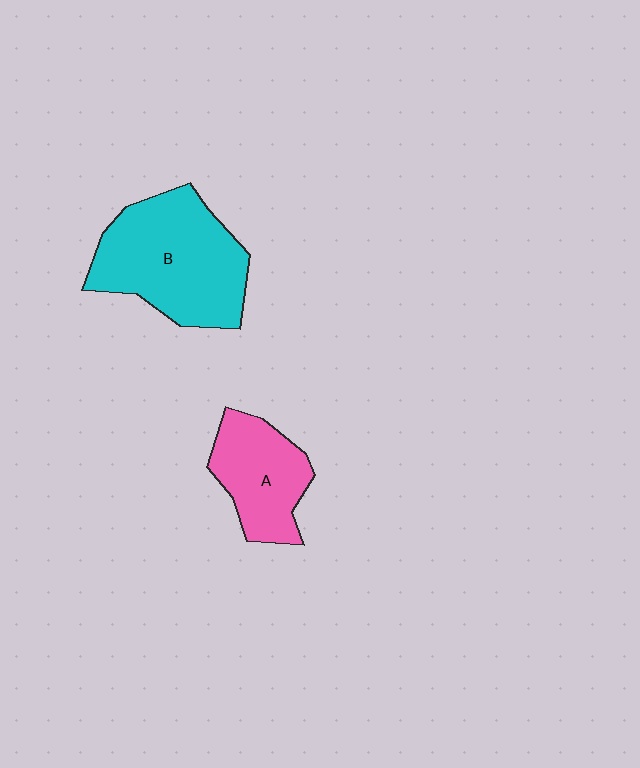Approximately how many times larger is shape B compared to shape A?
Approximately 1.7 times.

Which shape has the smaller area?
Shape A (pink).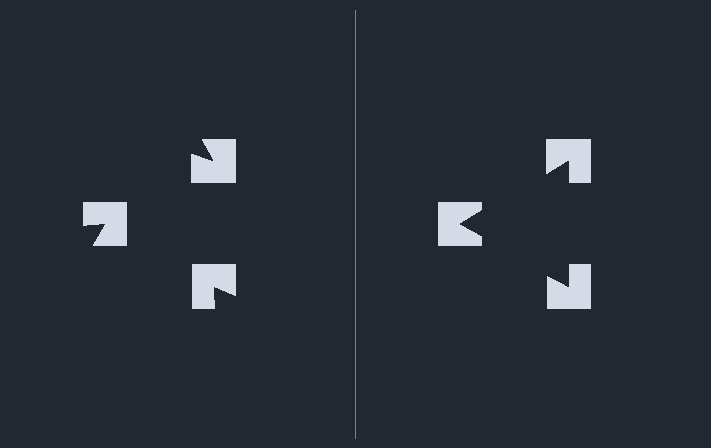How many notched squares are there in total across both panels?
6 — 3 on each side.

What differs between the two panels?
The notched squares are positioned identically on both sides; only the wedge orientations differ. On the right they align to a triangle; on the left they are misaligned.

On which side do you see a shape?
An illusory triangle appears on the right side. On the left side the wedge cuts are rotated, so no coherent shape forms.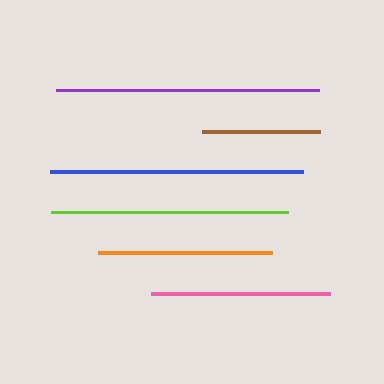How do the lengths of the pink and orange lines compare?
The pink and orange lines are approximately the same length.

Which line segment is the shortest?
The brown line is the shortest at approximately 117 pixels.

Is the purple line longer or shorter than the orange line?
The purple line is longer than the orange line.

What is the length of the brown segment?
The brown segment is approximately 117 pixels long.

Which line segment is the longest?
The purple line is the longest at approximately 263 pixels.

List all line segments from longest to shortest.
From longest to shortest: purple, blue, lime, pink, orange, brown.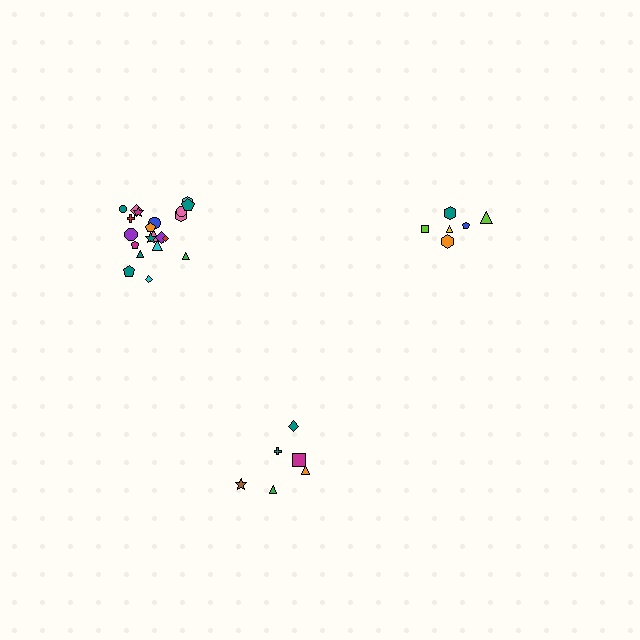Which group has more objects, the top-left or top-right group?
The top-left group.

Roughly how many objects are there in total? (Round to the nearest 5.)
Roughly 35 objects in total.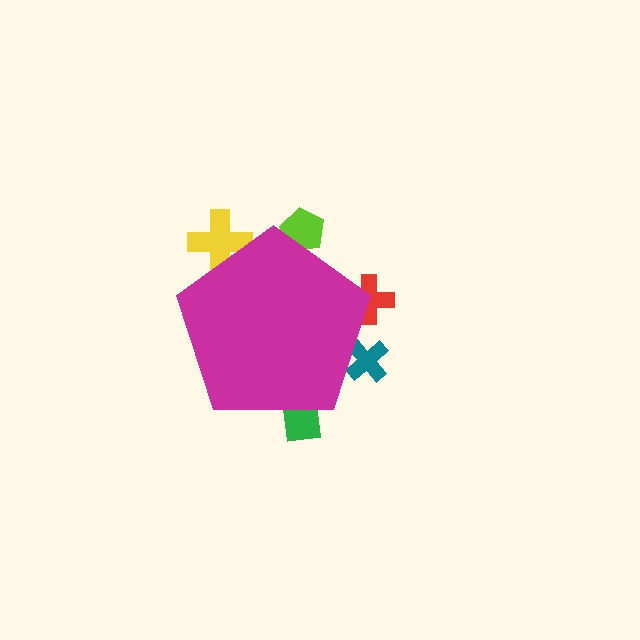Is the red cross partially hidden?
Yes, the red cross is partially hidden behind the magenta pentagon.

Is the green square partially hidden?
Yes, the green square is partially hidden behind the magenta pentagon.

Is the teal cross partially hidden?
Yes, the teal cross is partially hidden behind the magenta pentagon.